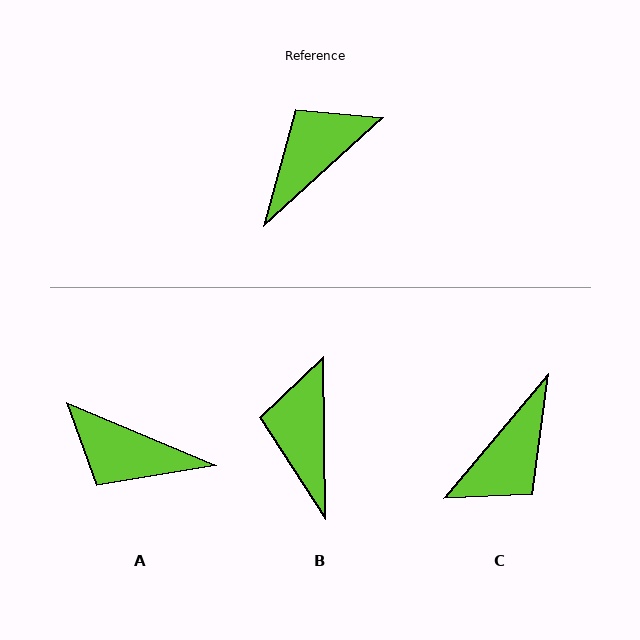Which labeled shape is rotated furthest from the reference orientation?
C, about 172 degrees away.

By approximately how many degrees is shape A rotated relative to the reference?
Approximately 115 degrees counter-clockwise.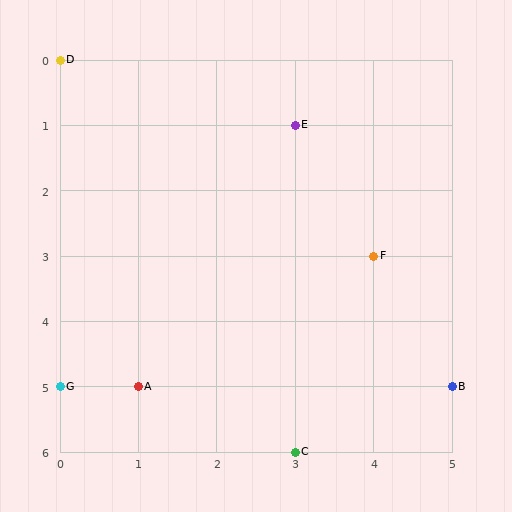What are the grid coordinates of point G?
Point G is at grid coordinates (0, 5).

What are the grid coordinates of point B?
Point B is at grid coordinates (5, 5).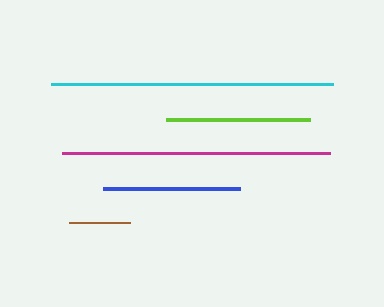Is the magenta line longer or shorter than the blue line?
The magenta line is longer than the blue line.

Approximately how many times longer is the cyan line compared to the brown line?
The cyan line is approximately 4.6 times the length of the brown line.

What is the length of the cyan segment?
The cyan segment is approximately 283 pixels long.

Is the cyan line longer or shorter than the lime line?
The cyan line is longer than the lime line.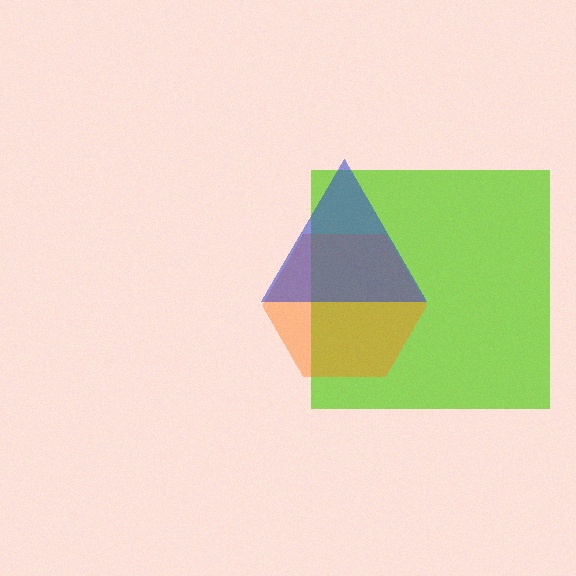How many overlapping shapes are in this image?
There are 3 overlapping shapes in the image.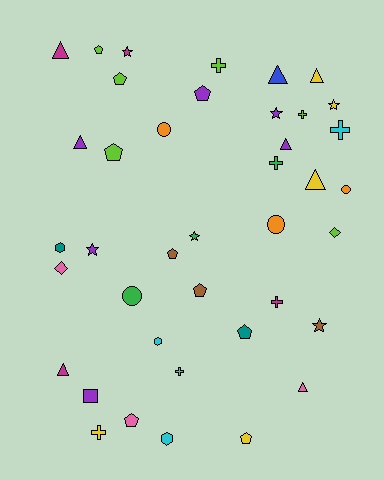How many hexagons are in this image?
There are 3 hexagons.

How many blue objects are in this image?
There is 1 blue object.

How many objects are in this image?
There are 40 objects.